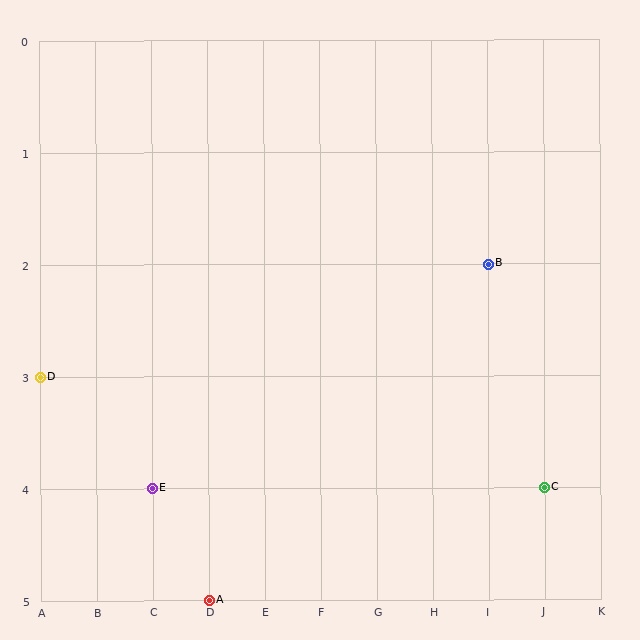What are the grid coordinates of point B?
Point B is at grid coordinates (I, 2).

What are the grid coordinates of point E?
Point E is at grid coordinates (C, 4).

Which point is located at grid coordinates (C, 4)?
Point E is at (C, 4).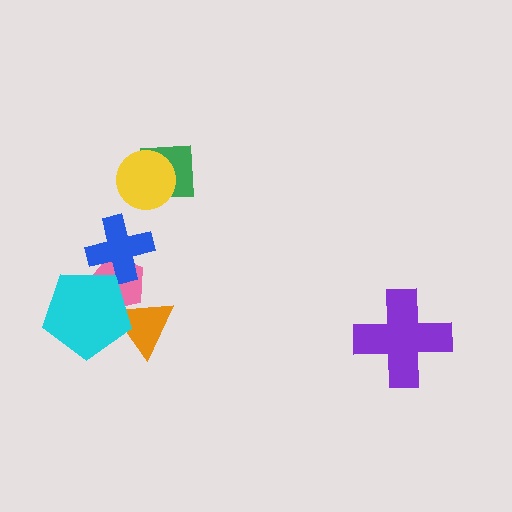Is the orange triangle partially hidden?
Yes, it is partially covered by another shape.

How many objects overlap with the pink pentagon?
3 objects overlap with the pink pentagon.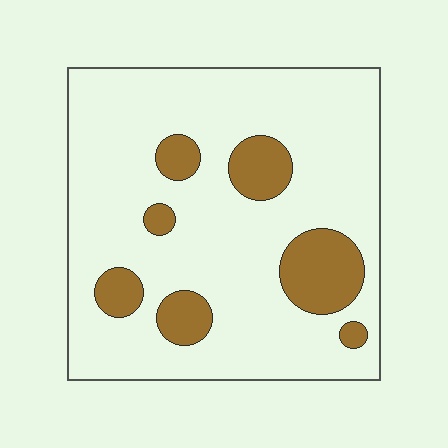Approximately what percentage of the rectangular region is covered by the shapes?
Approximately 15%.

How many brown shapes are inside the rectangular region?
7.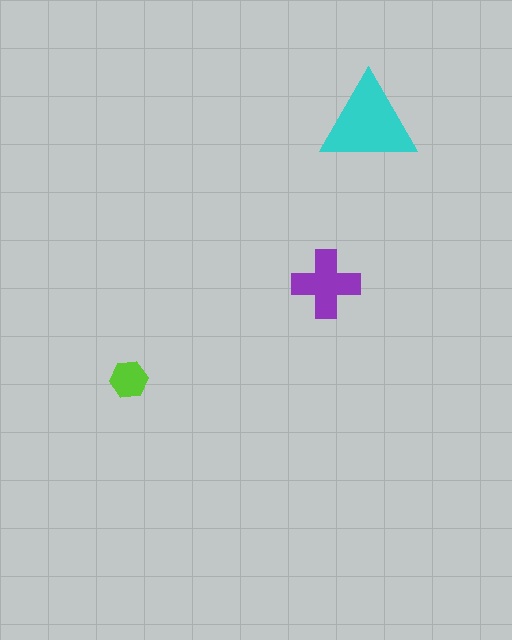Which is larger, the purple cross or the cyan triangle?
The cyan triangle.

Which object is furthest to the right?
The cyan triangle is rightmost.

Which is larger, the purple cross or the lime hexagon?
The purple cross.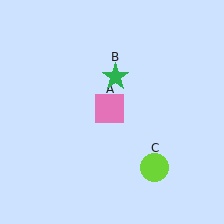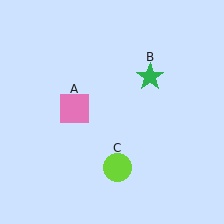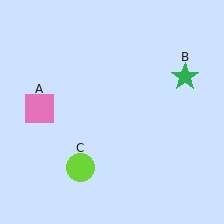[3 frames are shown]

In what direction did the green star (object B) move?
The green star (object B) moved right.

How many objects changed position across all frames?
3 objects changed position: pink square (object A), green star (object B), lime circle (object C).